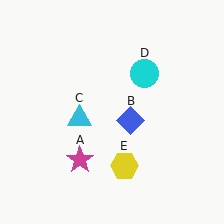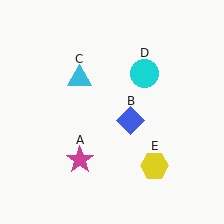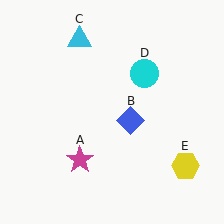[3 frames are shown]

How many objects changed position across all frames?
2 objects changed position: cyan triangle (object C), yellow hexagon (object E).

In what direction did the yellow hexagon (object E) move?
The yellow hexagon (object E) moved right.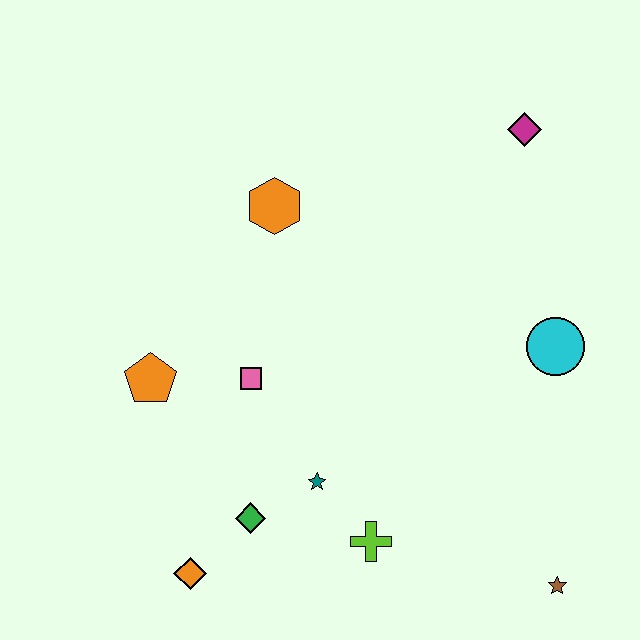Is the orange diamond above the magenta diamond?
No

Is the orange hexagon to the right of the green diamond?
Yes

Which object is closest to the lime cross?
The teal star is closest to the lime cross.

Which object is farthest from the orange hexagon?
The brown star is farthest from the orange hexagon.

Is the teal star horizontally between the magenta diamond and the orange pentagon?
Yes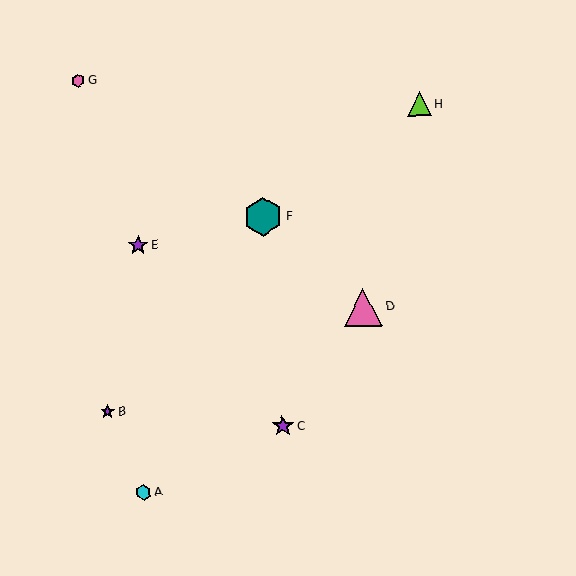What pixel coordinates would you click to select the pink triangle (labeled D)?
Click at (363, 307) to select the pink triangle D.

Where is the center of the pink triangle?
The center of the pink triangle is at (363, 307).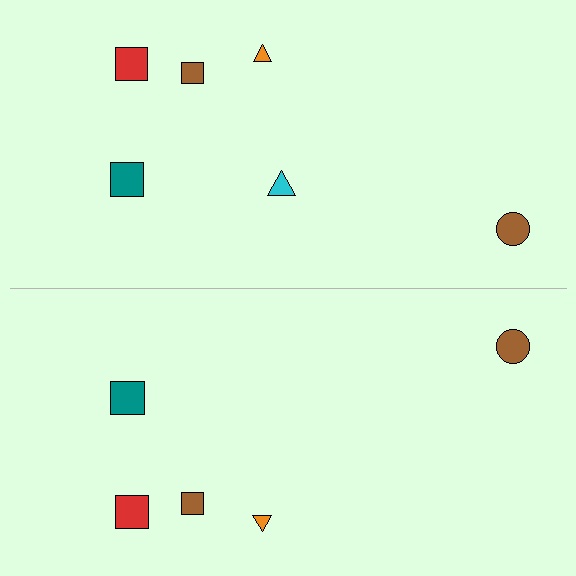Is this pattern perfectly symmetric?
No, the pattern is not perfectly symmetric. A cyan triangle is missing from the bottom side.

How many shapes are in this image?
There are 11 shapes in this image.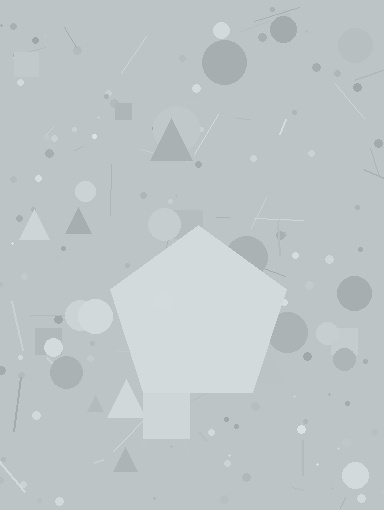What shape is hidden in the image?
A pentagon is hidden in the image.